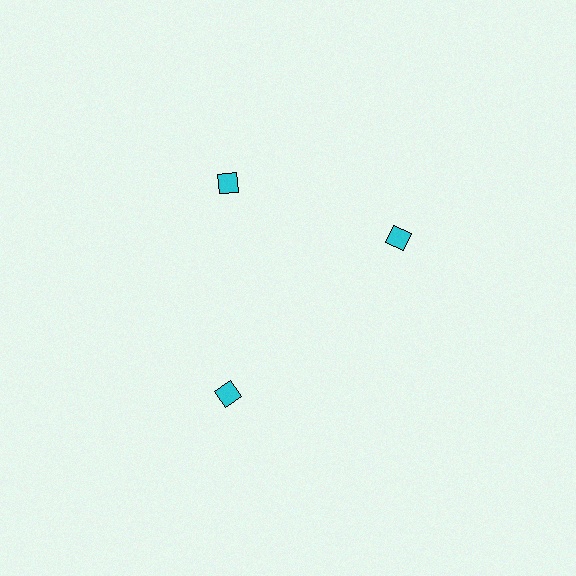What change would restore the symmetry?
The symmetry would be restored by rotating it back into even spacing with its neighbors so that all 3 diamonds sit at equal angles and equal distance from the center.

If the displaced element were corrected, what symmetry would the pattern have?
It would have 3-fold rotational symmetry — the pattern would map onto itself every 120 degrees.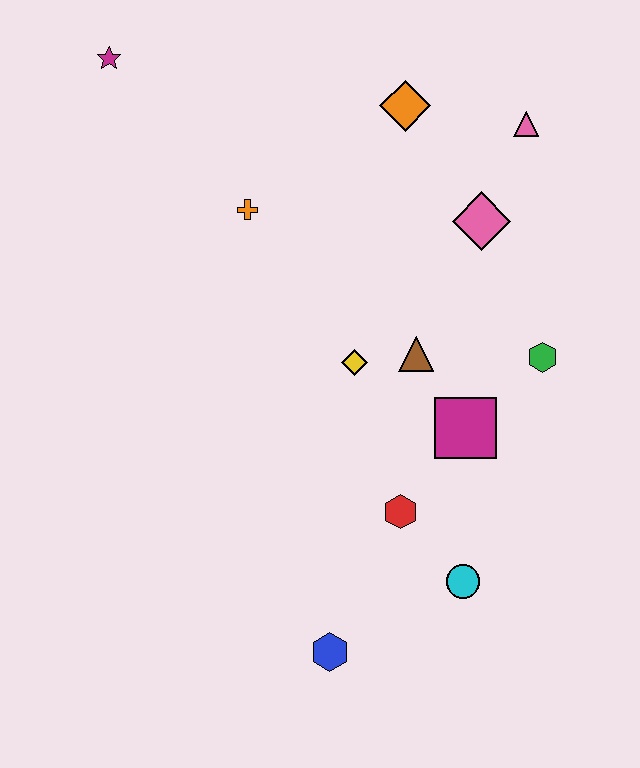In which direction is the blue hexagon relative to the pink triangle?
The blue hexagon is below the pink triangle.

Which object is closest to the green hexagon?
The magenta square is closest to the green hexagon.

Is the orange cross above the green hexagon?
Yes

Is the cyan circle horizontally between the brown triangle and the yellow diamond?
No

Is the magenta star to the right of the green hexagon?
No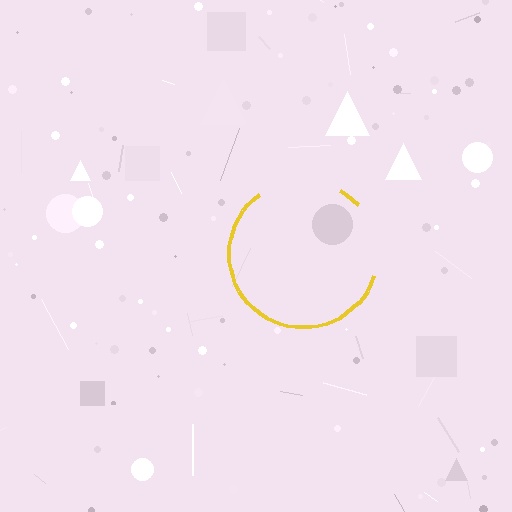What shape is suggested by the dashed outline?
The dashed outline suggests a circle.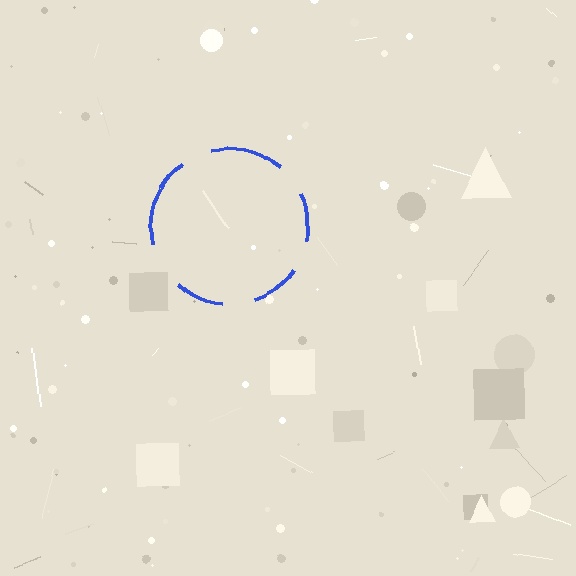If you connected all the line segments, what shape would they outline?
They would outline a circle.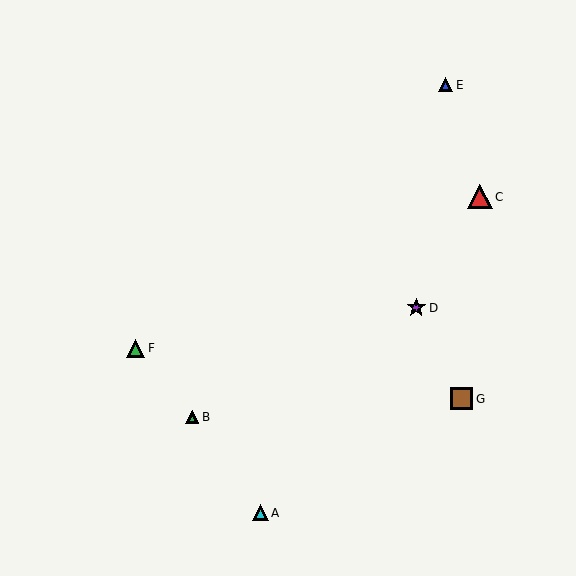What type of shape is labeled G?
Shape G is a brown square.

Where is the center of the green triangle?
The center of the green triangle is at (136, 348).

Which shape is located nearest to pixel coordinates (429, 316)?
The purple star (labeled D) at (416, 308) is nearest to that location.